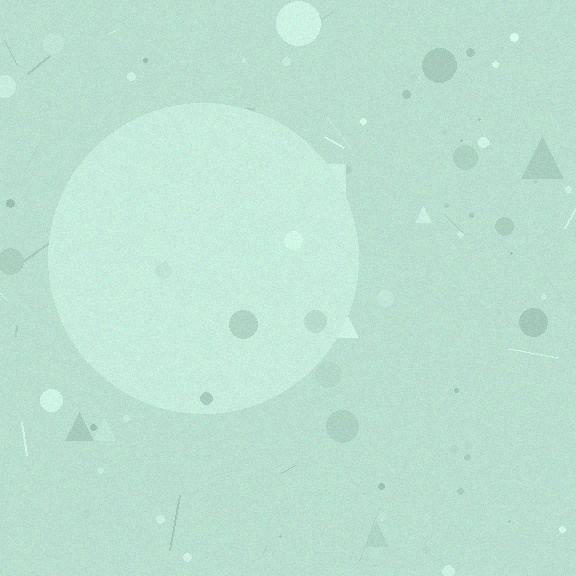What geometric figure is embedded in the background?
A circle is embedded in the background.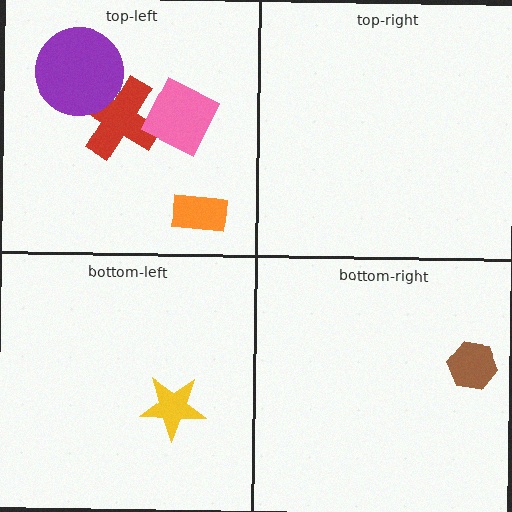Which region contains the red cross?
The top-left region.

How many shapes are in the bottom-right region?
1.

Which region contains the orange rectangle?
The top-left region.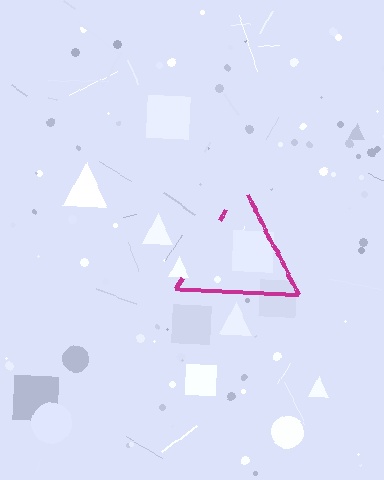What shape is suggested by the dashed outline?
The dashed outline suggests a triangle.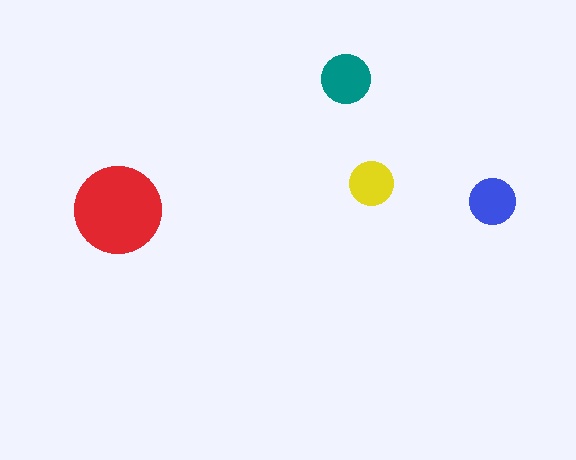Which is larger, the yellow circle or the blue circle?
The blue one.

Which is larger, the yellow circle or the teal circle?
The teal one.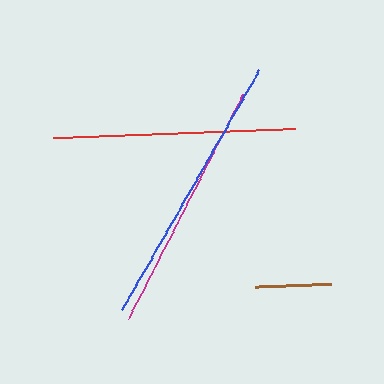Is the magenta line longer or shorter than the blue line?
The blue line is longer than the magenta line.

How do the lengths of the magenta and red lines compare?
The magenta and red lines are approximately the same length.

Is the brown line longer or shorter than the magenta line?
The magenta line is longer than the brown line.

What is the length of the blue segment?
The blue segment is approximately 276 pixels long.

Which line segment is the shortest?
The brown line is the shortest at approximately 77 pixels.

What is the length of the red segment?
The red segment is approximately 242 pixels long.